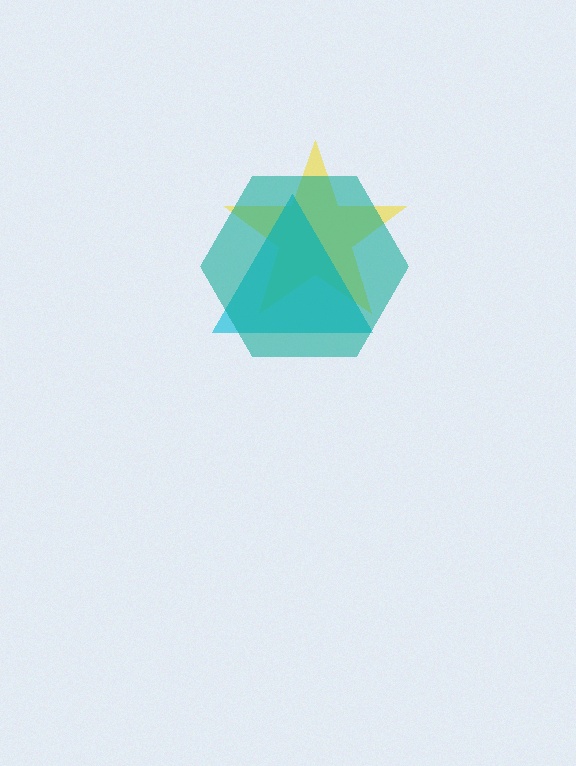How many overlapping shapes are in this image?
There are 3 overlapping shapes in the image.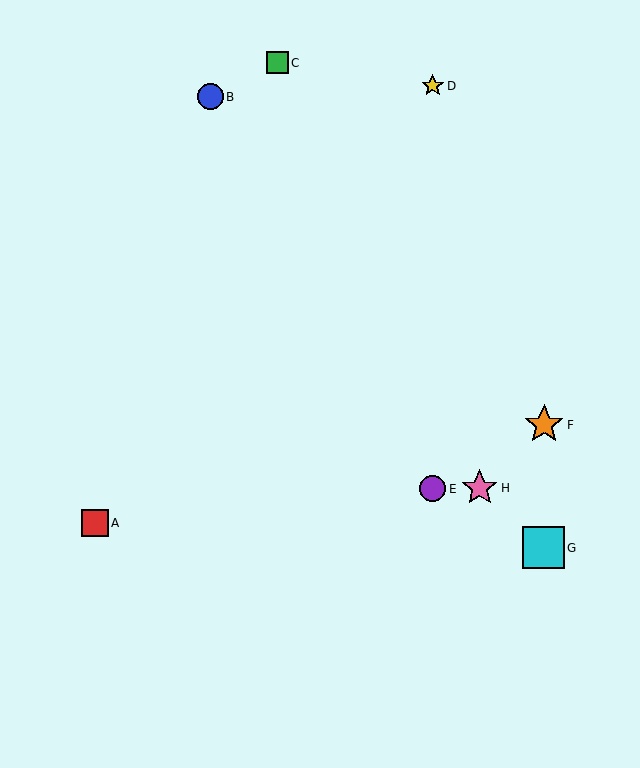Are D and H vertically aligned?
No, D is at x≈433 and H is at x≈480.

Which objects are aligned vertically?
Objects D, E are aligned vertically.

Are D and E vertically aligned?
Yes, both are at x≈433.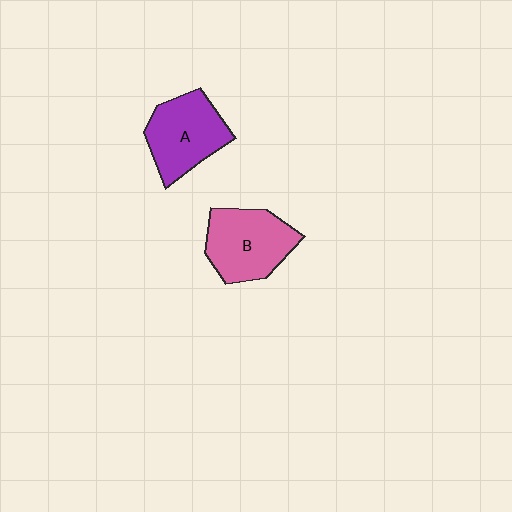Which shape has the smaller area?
Shape A (purple).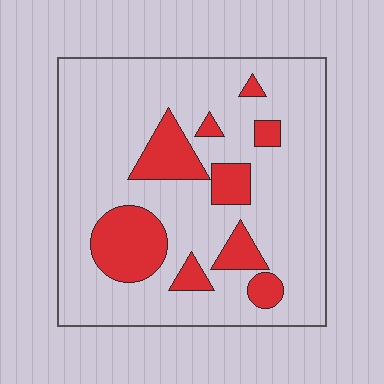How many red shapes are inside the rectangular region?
9.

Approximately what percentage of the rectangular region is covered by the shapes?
Approximately 20%.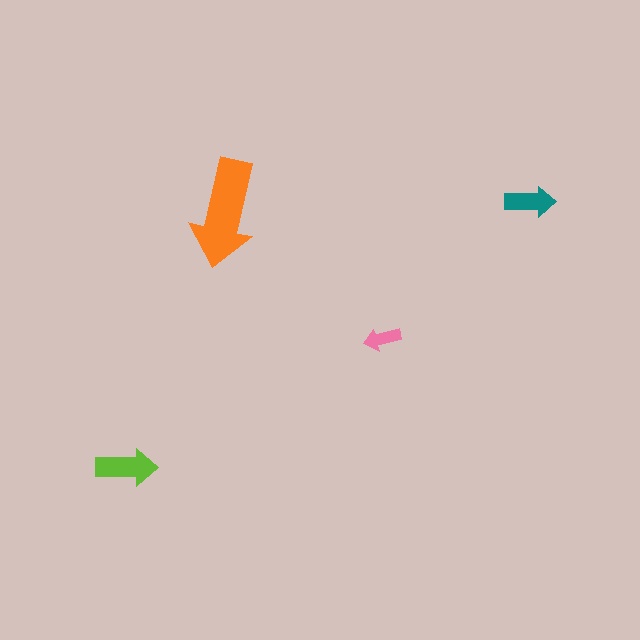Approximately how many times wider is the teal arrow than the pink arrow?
About 1.5 times wider.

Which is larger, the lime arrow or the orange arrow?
The orange one.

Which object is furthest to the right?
The teal arrow is rightmost.